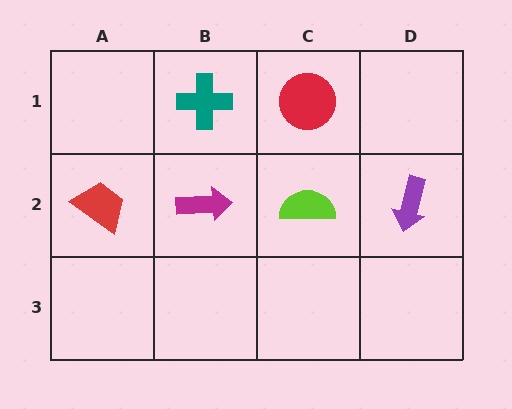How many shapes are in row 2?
4 shapes.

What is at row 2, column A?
A red trapezoid.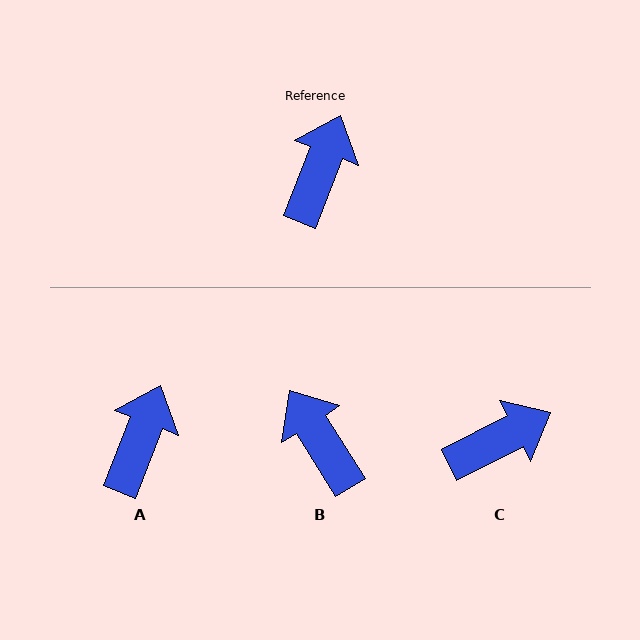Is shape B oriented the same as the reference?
No, it is off by about 53 degrees.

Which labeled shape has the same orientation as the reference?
A.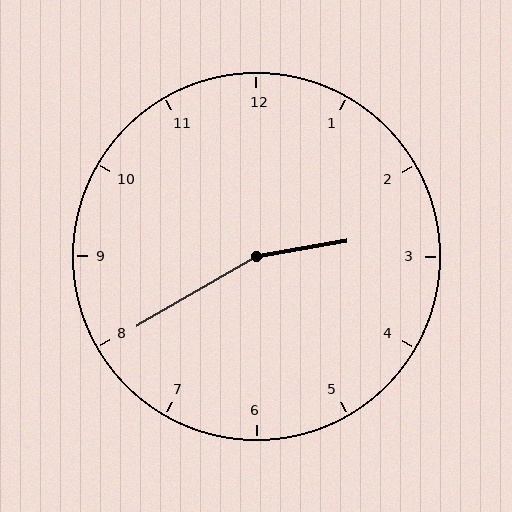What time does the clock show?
2:40.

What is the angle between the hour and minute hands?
Approximately 160 degrees.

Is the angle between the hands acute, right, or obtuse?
It is obtuse.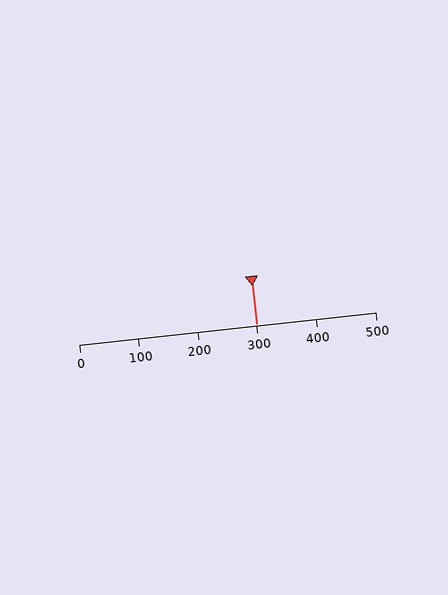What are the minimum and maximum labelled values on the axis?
The axis runs from 0 to 500.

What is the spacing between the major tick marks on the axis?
The major ticks are spaced 100 apart.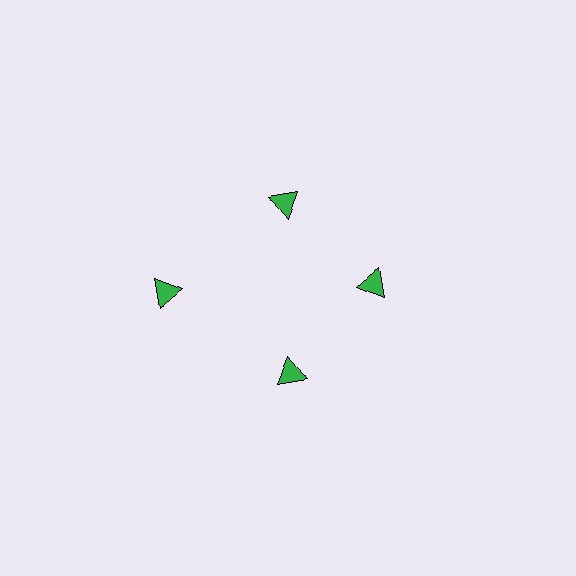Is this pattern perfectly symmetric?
No. The 4 green triangles are arranged in a ring, but one element near the 9 o'clock position is pushed outward from the center, breaking the 4-fold rotational symmetry.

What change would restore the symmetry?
The symmetry would be restored by moving it inward, back onto the ring so that all 4 triangles sit at equal angles and equal distance from the center.